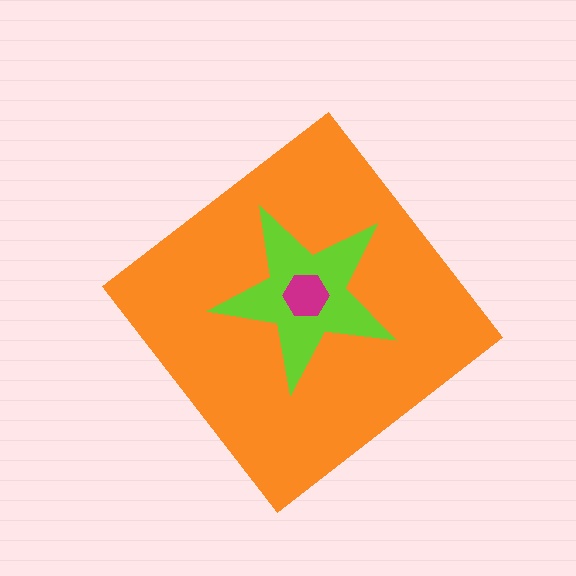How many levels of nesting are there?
3.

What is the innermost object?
The magenta hexagon.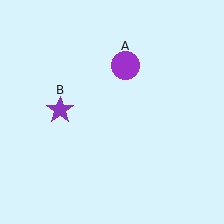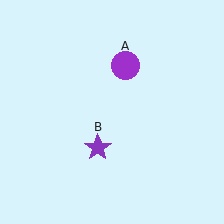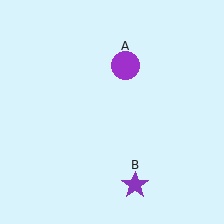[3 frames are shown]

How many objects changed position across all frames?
1 object changed position: purple star (object B).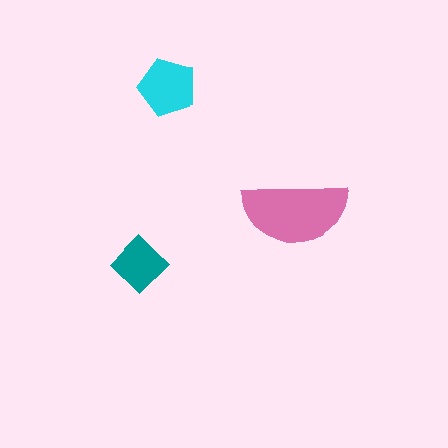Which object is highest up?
The cyan pentagon is topmost.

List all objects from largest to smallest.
The pink semicircle, the cyan pentagon, the teal diamond.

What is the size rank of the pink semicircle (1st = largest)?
1st.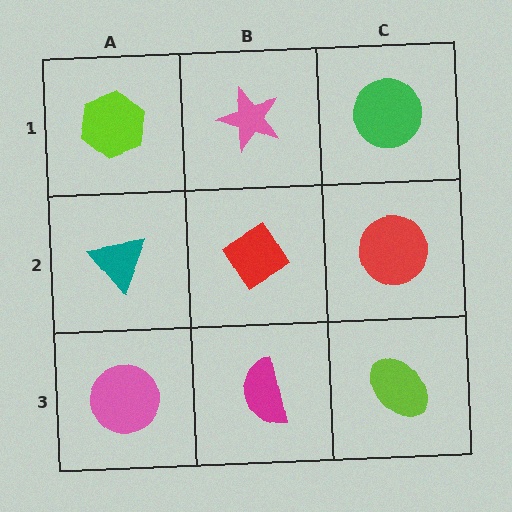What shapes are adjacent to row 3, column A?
A teal triangle (row 2, column A), a magenta semicircle (row 3, column B).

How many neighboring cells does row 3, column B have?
3.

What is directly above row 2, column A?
A lime hexagon.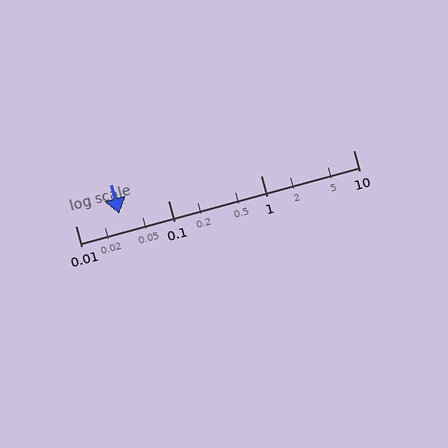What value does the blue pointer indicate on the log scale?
The pointer indicates approximately 0.03.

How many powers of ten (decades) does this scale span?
The scale spans 3 decades, from 0.01 to 10.